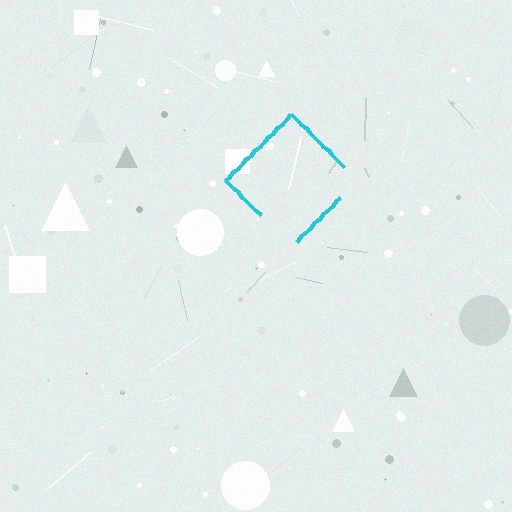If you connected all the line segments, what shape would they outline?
They would outline a diamond.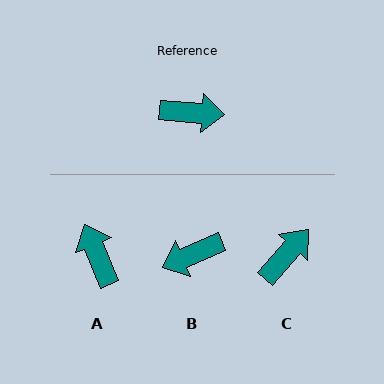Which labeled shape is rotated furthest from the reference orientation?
B, about 152 degrees away.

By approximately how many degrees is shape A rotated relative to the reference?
Approximately 117 degrees counter-clockwise.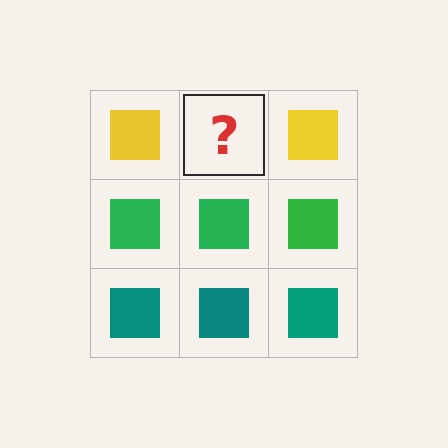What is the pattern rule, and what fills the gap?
The rule is that each row has a consistent color. The gap should be filled with a yellow square.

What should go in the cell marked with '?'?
The missing cell should contain a yellow square.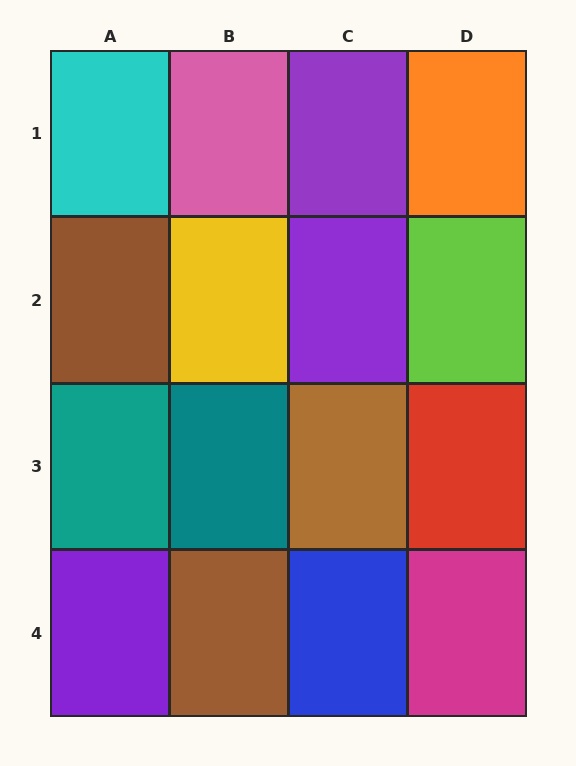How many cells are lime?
1 cell is lime.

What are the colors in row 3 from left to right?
Teal, teal, brown, red.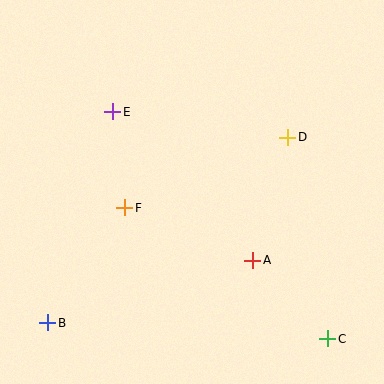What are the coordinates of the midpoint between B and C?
The midpoint between B and C is at (188, 331).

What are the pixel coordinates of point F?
Point F is at (125, 208).